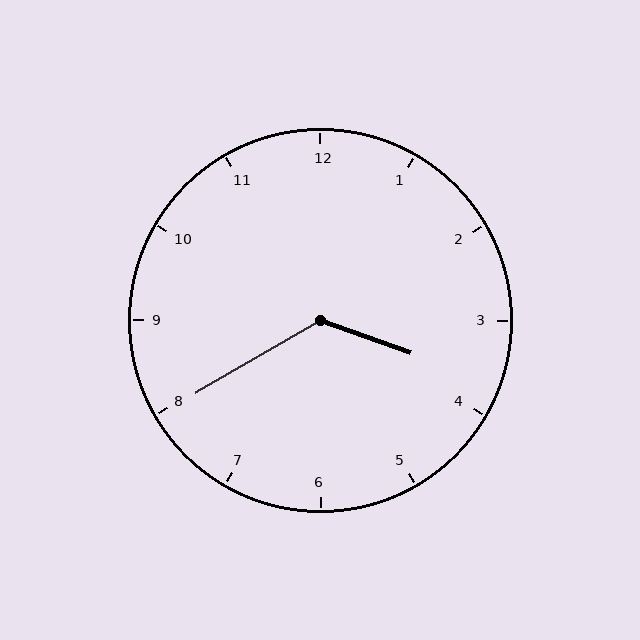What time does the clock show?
3:40.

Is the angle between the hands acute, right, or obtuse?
It is obtuse.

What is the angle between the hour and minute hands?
Approximately 130 degrees.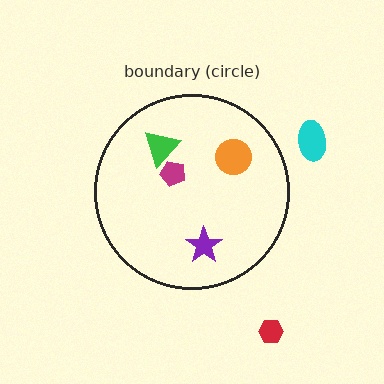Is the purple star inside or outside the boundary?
Inside.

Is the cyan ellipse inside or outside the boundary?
Outside.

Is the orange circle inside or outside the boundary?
Inside.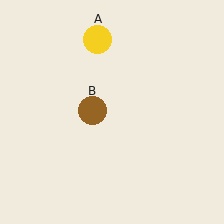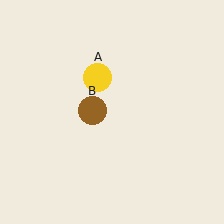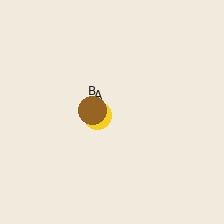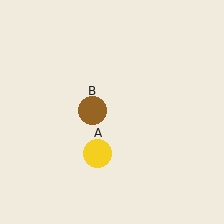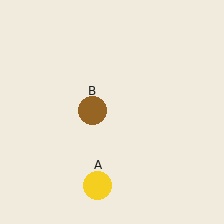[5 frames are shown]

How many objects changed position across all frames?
1 object changed position: yellow circle (object A).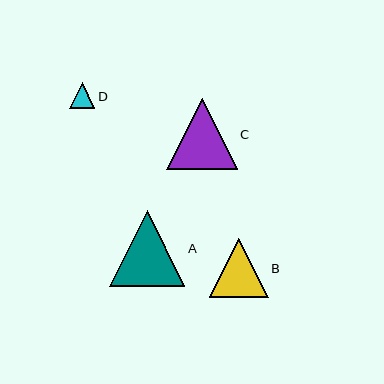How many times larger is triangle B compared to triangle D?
Triangle B is approximately 2.3 times the size of triangle D.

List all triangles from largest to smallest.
From largest to smallest: A, C, B, D.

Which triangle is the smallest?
Triangle D is the smallest with a size of approximately 25 pixels.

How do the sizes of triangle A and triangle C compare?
Triangle A and triangle C are approximately the same size.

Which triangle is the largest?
Triangle A is the largest with a size of approximately 75 pixels.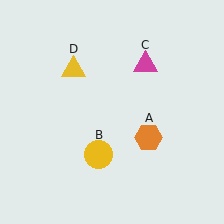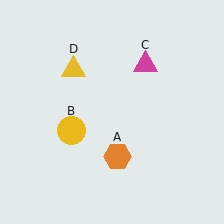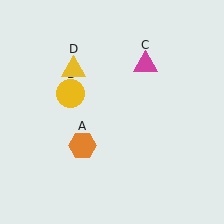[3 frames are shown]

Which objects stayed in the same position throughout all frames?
Magenta triangle (object C) and yellow triangle (object D) remained stationary.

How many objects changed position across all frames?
2 objects changed position: orange hexagon (object A), yellow circle (object B).